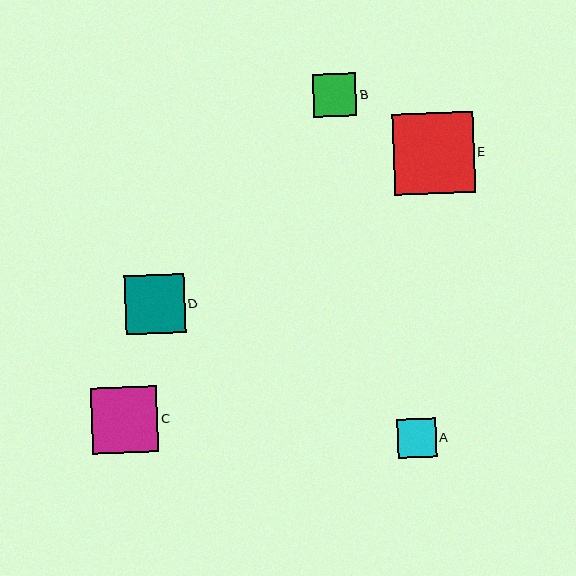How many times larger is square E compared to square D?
Square E is approximately 1.4 times the size of square D.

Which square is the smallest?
Square A is the smallest with a size of approximately 39 pixels.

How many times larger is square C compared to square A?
Square C is approximately 1.7 times the size of square A.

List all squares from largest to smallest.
From largest to smallest: E, C, D, B, A.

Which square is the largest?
Square E is the largest with a size of approximately 81 pixels.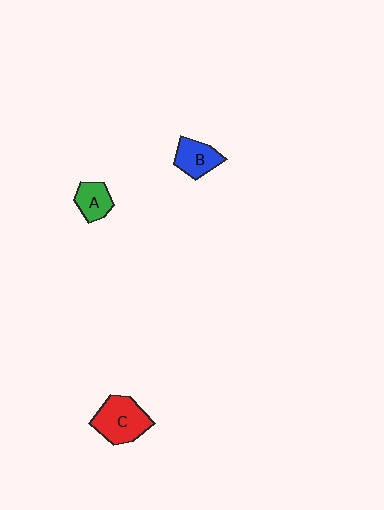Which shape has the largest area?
Shape C (red).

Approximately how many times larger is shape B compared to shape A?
Approximately 1.2 times.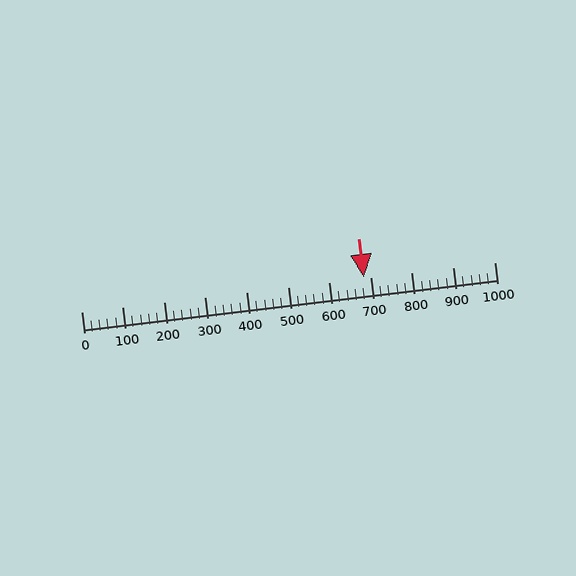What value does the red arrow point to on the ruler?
The red arrow points to approximately 685.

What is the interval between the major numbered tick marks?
The major tick marks are spaced 100 units apart.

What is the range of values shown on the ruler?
The ruler shows values from 0 to 1000.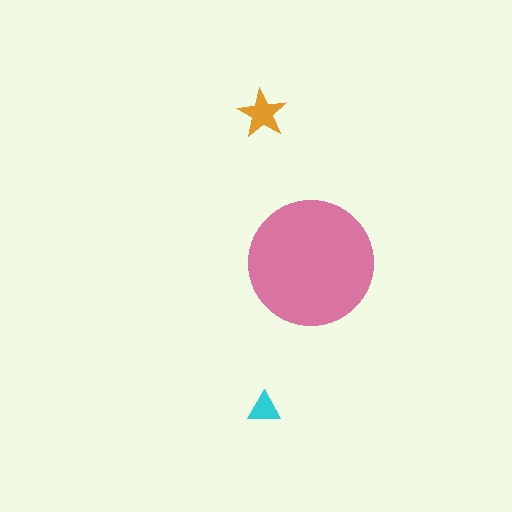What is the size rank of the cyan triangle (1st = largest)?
3rd.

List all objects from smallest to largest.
The cyan triangle, the orange star, the pink circle.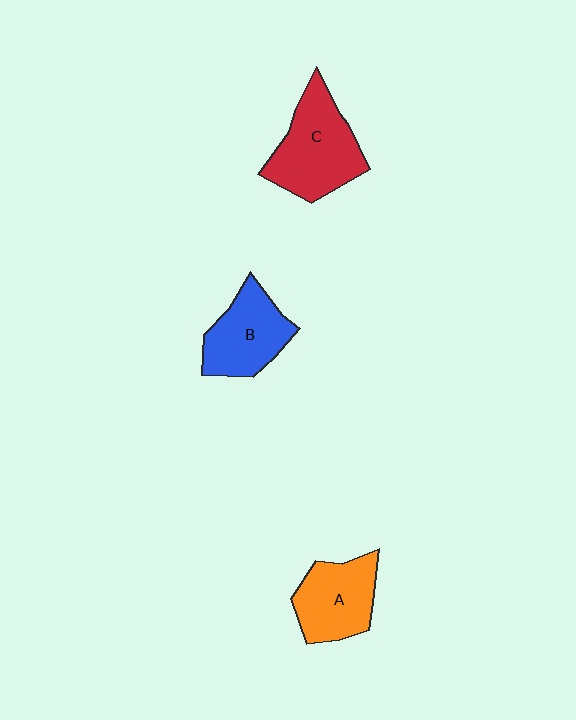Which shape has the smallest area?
Shape A (orange).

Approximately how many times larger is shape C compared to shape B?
Approximately 1.2 times.